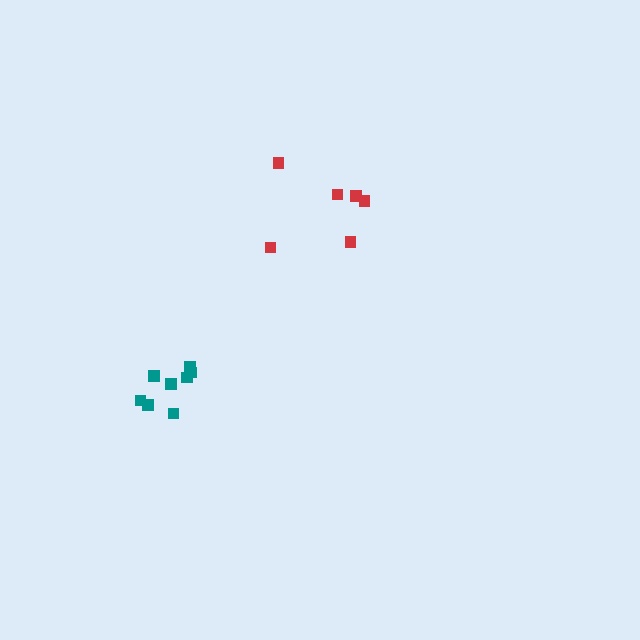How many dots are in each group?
Group 1: 6 dots, Group 2: 8 dots (14 total).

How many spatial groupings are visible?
There are 2 spatial groupings.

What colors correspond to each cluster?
The clusters are colored: red, teal.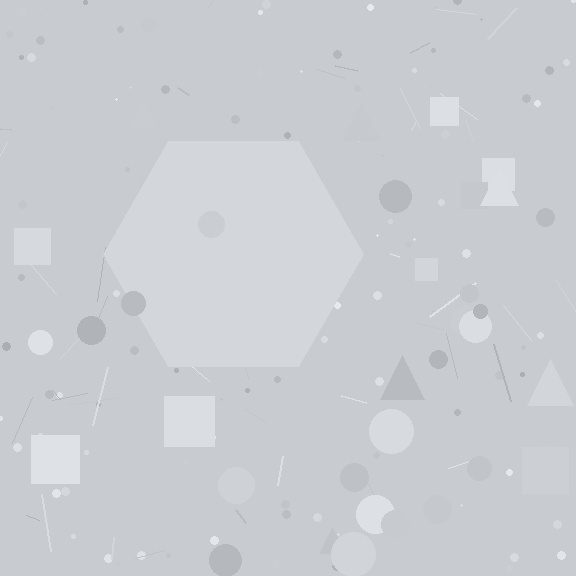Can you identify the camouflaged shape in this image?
The camouflaged shape is a hexagon.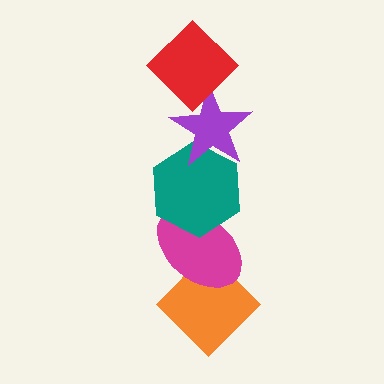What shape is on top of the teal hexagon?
The purple star is on top of the teal hexagon.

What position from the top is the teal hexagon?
The teal hexagon is 3rd from the top.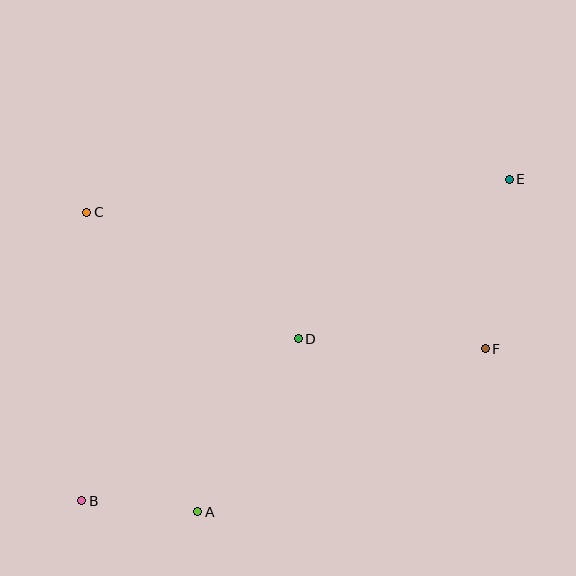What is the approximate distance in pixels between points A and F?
The distance between A and F is approximately 331 pixels.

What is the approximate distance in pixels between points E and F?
The distance between E and F is approximately 171 pixels.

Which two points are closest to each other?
Points A and B are closest to each other.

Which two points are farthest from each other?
Points B and E are farthest from each other.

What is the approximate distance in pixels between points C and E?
The distance between C and E is approximately 424 pixels.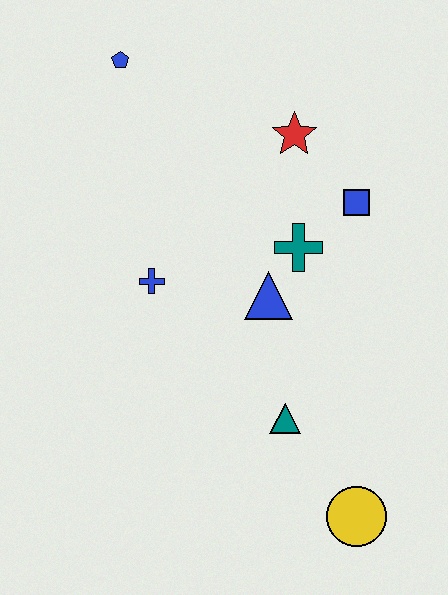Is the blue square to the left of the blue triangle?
No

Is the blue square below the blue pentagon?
Yes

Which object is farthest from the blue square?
The yellow circle is farthest from the blue square.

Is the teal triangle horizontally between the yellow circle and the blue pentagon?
Yes